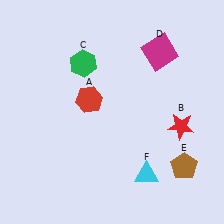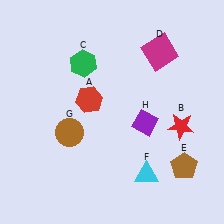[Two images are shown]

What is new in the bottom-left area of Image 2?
A brown circle (G) was added in the bottom-left area of Image 2.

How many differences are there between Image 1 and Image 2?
There are 2 differences between the two images.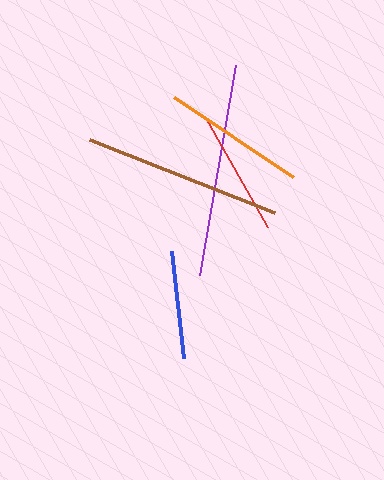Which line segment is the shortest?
The blue line is the shortest at approximately 108 pixels.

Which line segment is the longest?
The purple line is the longest at approximately 213 pixels.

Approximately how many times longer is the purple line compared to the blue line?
The purple line is approximately 2.0 times the length of the blue line.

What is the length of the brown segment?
The brown segment is approximately 198 pixels long.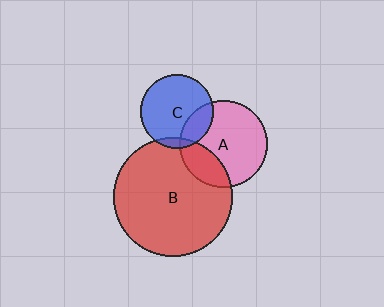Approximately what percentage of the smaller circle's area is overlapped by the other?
Approximately 25%.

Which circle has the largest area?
Circle B (red).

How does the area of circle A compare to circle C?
Approximately 1.4 times.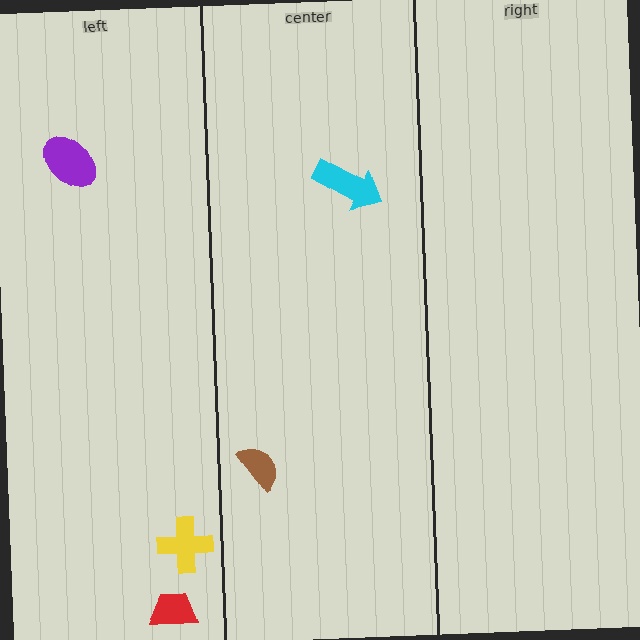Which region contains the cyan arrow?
The center region.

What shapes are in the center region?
The cyan arrow, the brown semicircle.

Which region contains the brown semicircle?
The center region.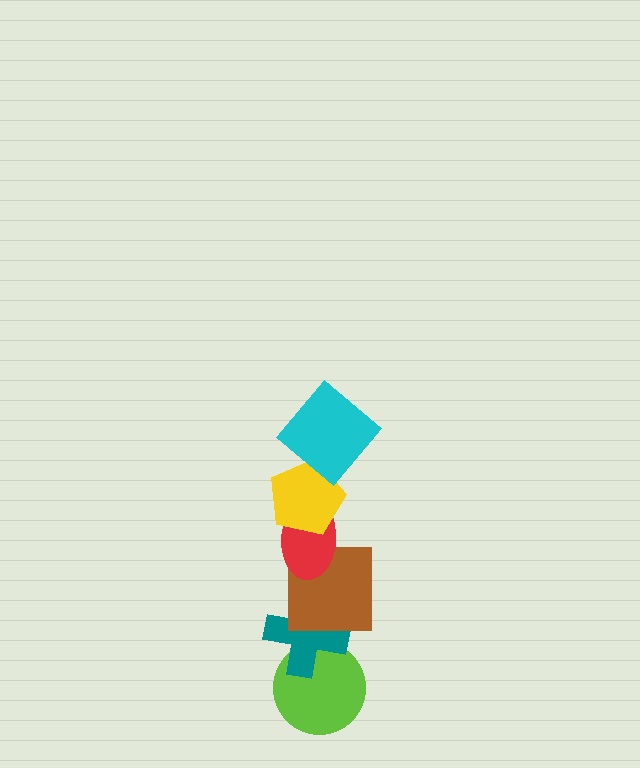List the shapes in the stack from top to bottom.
From top to bottom: the cyan diamond, the yellow pentagon, the red ellipse, the brown square, the teal cross, the lime circle.